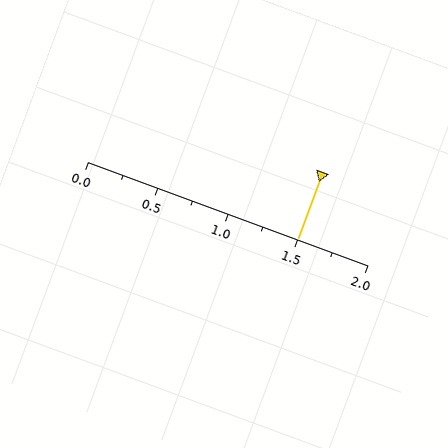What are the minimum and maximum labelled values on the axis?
The axis runs from 0.0 to 2.0.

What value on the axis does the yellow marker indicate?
The marker indicates approximately 1.5.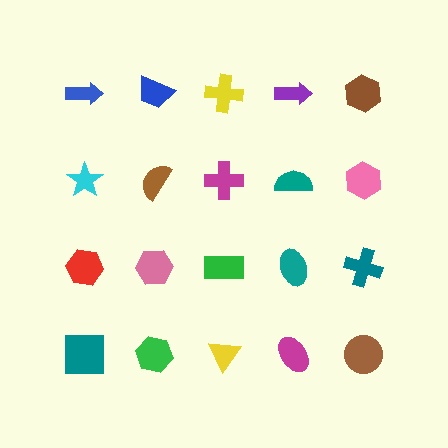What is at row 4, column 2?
A green hexagon.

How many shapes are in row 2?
5 shapes.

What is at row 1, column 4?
A purple arrow.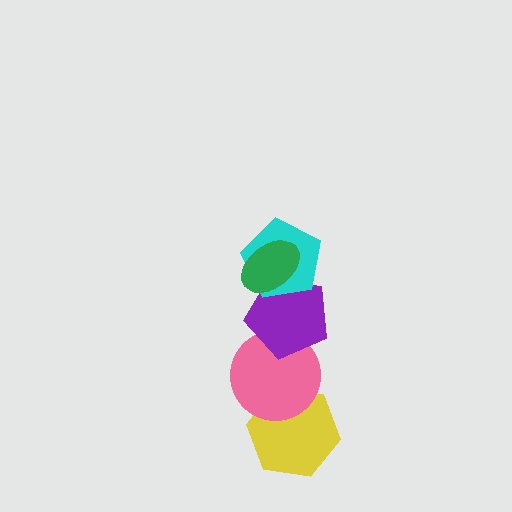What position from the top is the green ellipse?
The green ellipse is 1st from the top.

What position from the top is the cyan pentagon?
The cyan pentagon is 2nd from the top.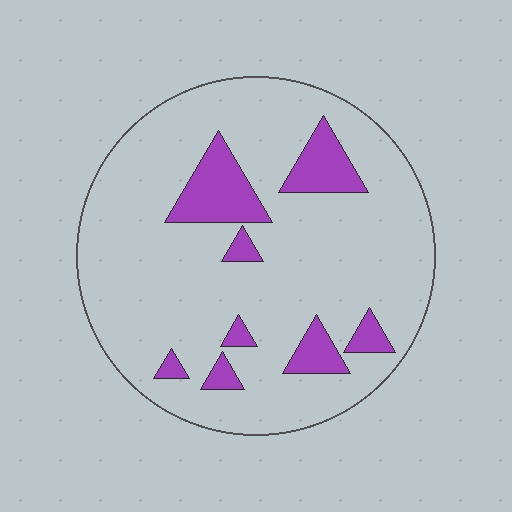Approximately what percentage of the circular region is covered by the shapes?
Approximately 15%.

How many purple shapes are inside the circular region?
8.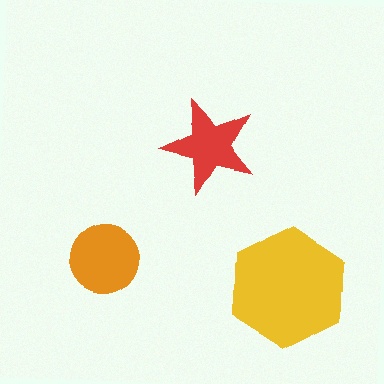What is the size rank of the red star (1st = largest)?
3rd.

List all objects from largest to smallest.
The yellow hexagon, the orange circle, the red star.